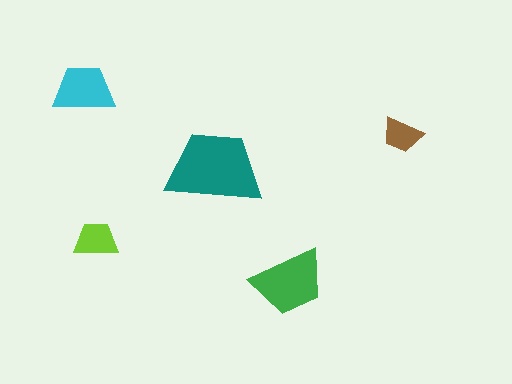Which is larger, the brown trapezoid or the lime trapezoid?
The lime one.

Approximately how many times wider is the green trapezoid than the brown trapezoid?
About 2 times wider.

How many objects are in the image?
There are 5 objects in the image.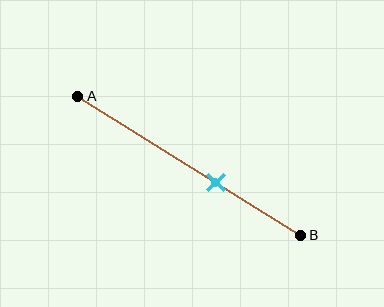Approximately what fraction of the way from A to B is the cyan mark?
The cyan mark is approximately 60% of the way from A to B.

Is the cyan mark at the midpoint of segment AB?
No, the mark is at about 60% from A, not at the 50% midpoint.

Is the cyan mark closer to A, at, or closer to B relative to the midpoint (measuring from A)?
The cyan mark is closer to point B than the midpoint of segment AB.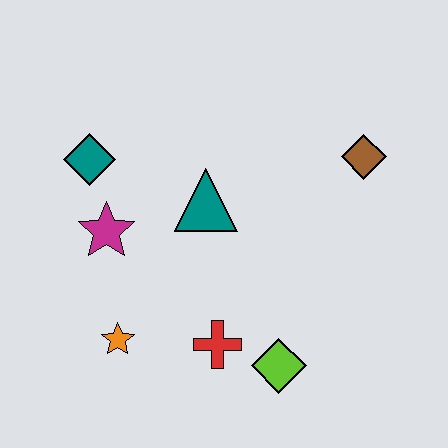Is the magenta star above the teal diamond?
No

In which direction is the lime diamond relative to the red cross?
The lime diamond is to the right of the red cross.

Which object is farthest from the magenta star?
The brown diamond is farthest from the magenta star.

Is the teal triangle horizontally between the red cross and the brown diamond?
No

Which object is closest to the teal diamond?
The magenta star is closest to the teal diamond.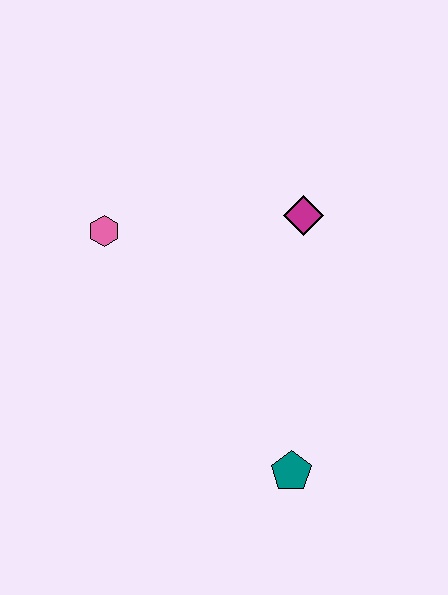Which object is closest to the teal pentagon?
The magenta diamond is closest to the teal pentagon.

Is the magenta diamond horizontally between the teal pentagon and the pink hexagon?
No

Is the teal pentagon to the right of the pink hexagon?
Yes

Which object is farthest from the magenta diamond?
The teal pentagon is farthest from the magenta diamond.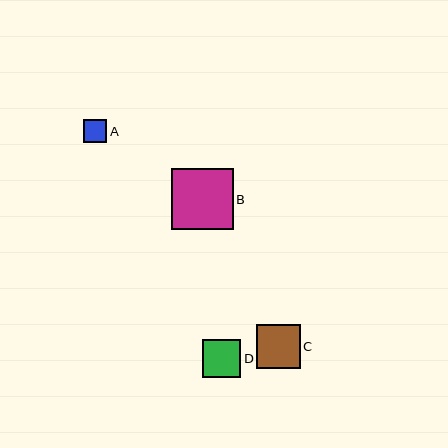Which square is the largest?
Square B is the largest with a size of approximately 61 pixels.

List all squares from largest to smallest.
From largest to smallest: B, C, D, A.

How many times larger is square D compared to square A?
Square D is approximately 1.6 times the size of square A.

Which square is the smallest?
Square A is the smallest with a size of approximately 23 pixels.